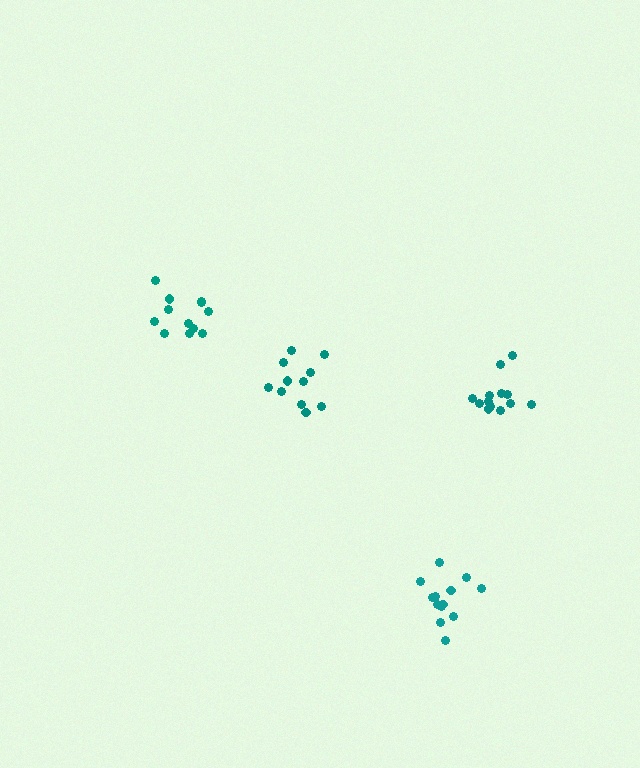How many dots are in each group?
Group 1: 12 dots, Group 2: 13 dots, Group 3: 12 dots, Group 4: 13 dots (50 total).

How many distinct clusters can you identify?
There are 4 distinct clusters.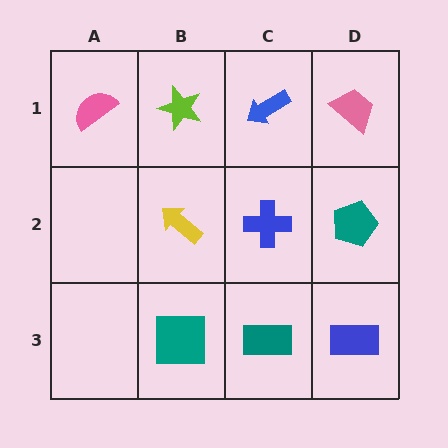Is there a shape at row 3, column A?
No, that cell is empty.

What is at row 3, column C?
A teal rectangle.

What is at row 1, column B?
A lime star.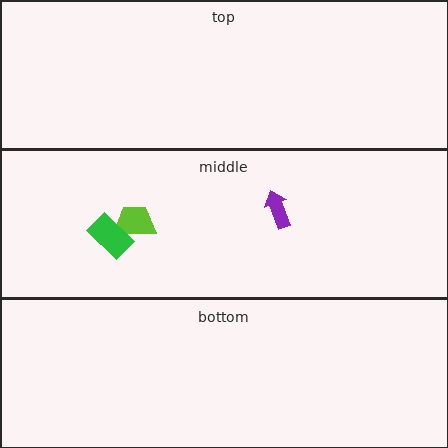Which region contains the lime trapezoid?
The middle region.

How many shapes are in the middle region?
3.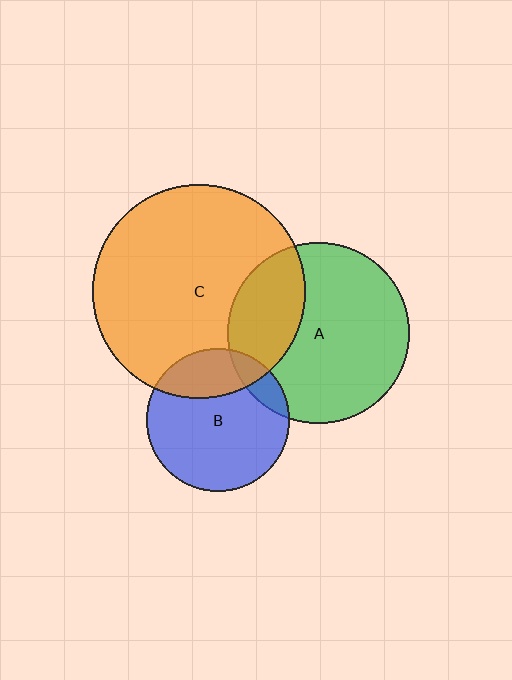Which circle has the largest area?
Circle C (orange).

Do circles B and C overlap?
Yes.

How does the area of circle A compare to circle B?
Approximately 1.6 times.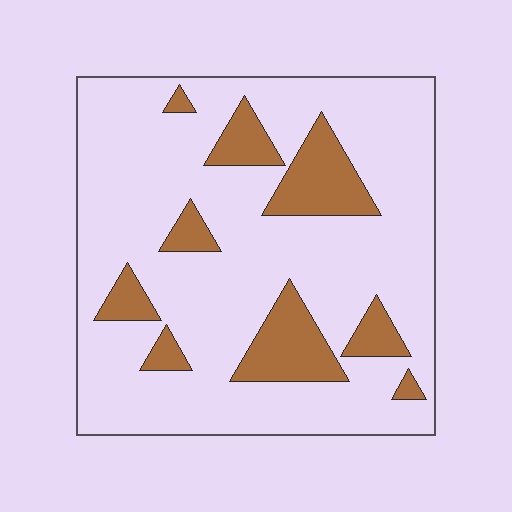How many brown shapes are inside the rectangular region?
9.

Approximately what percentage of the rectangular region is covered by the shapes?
Approximately 20%.